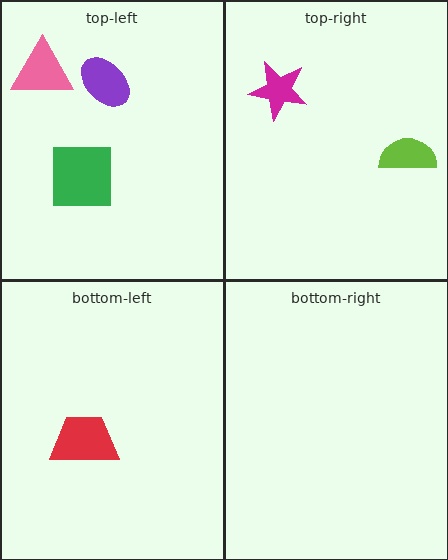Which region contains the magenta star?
The top-right region.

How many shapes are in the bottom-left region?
1.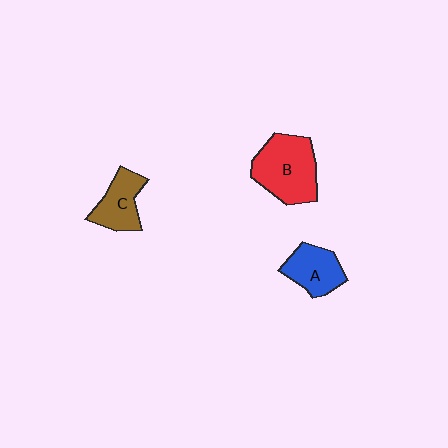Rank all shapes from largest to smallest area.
From largest to smallest: B (red), A (blue), C (brown).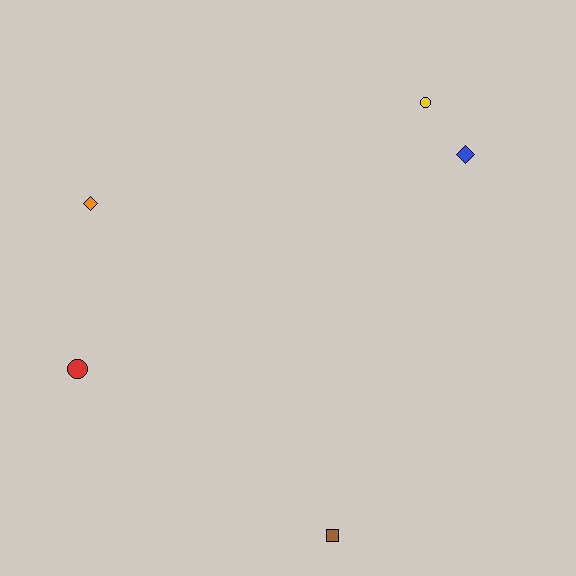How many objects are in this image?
There are 5 objects.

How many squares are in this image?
There is 1 square.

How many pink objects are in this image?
There are no pink objects.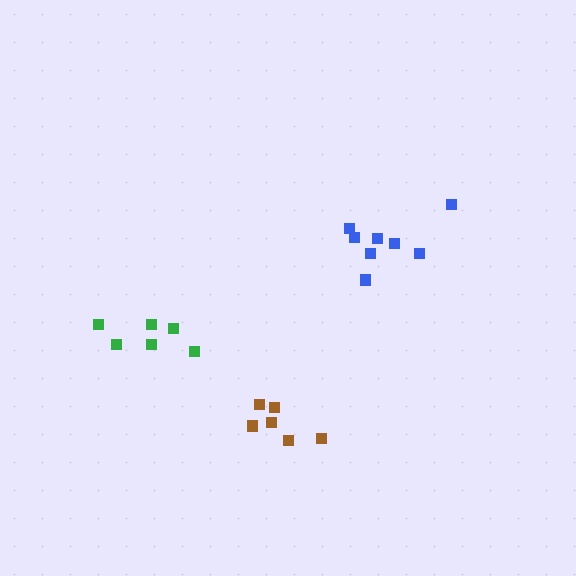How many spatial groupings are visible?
There are 3 spatial groupings.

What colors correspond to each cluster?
The clusters are colored: blue, green, brown.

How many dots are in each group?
Group 1: 8 dots, Group 2: 6 dots, Group 3: 6 dots (20 total).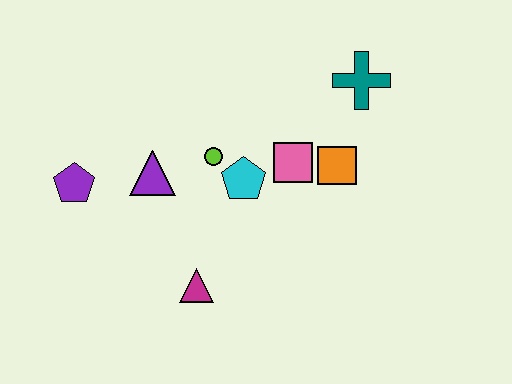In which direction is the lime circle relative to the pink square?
The lime circle is to the left of the pink square.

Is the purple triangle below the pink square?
Yes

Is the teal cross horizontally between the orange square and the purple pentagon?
No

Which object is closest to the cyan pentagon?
The lime circle is closest to the cyan pentagon.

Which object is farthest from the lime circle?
The teal cross is farthest from the lime circle.